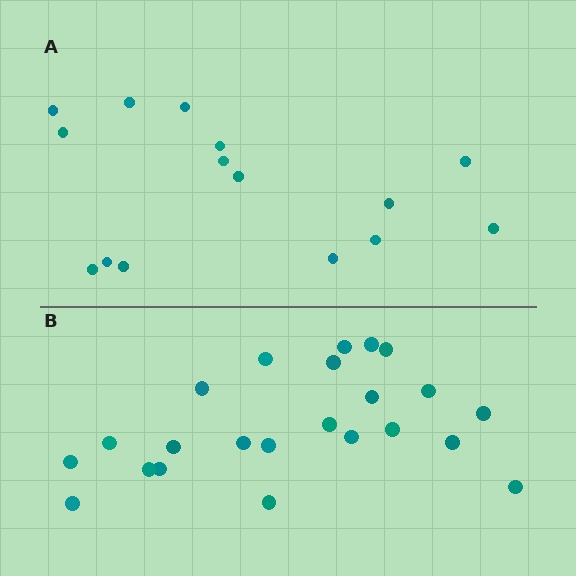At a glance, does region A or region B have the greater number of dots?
Region B (the bottom region) has more dots.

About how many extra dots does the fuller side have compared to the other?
Region B has roughly 8 or so more dots than region A.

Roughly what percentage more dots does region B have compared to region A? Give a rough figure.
About 55% more.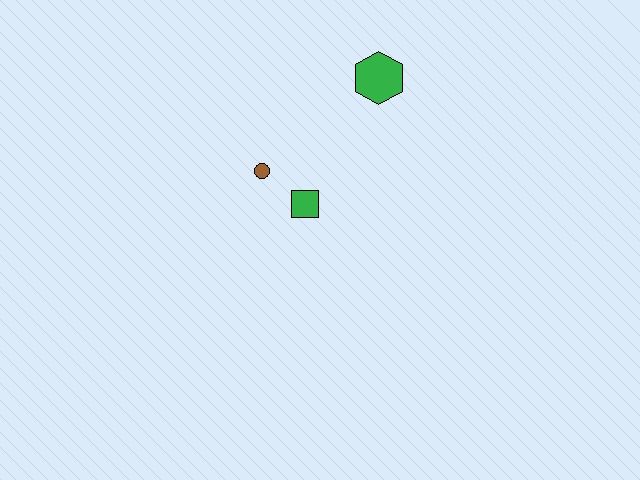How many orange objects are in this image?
There are no orange objects.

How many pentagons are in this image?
There are no pentagons.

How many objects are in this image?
There are 3 objects.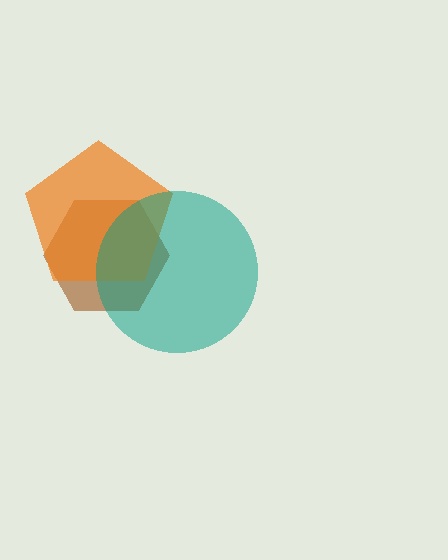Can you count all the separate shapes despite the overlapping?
Yes, there are 3 separate shapes.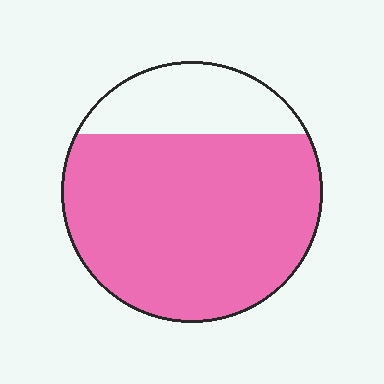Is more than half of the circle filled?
Yes.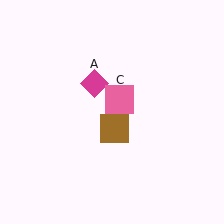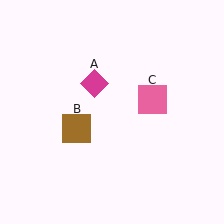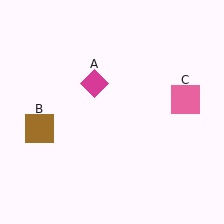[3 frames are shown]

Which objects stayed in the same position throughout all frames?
Magenta diamond (object A) remained stationary.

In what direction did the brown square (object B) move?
The brown square (object B) moved left.